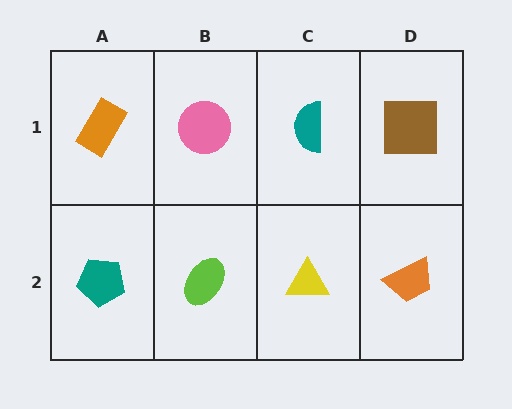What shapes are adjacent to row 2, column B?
A pink circle (row 1, column B), a teal pentagon (row 2, column A), a yellow triangle (row 2, column C).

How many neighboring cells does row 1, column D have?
2.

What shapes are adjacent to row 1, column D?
An orange trapezoid (row 2, column D), a teal semicircle (row 1, column C).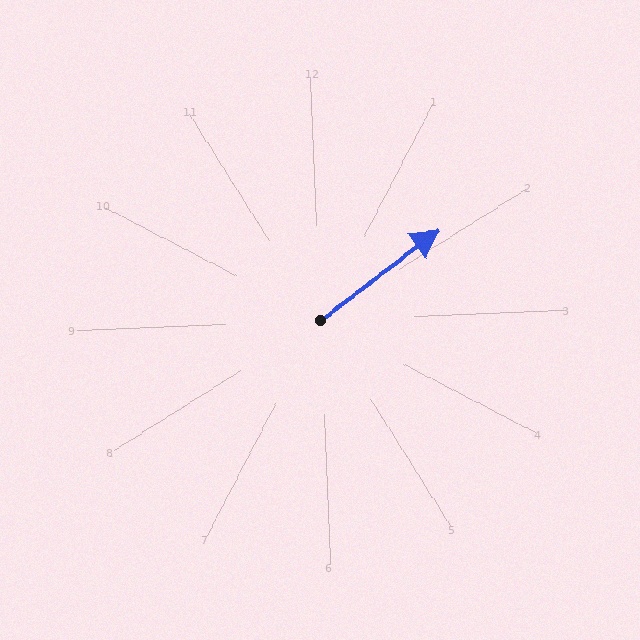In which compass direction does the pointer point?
Northeast.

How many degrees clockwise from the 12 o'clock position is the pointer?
Approximately 55 degrees.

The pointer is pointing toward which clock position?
Roughly 2 o'clock.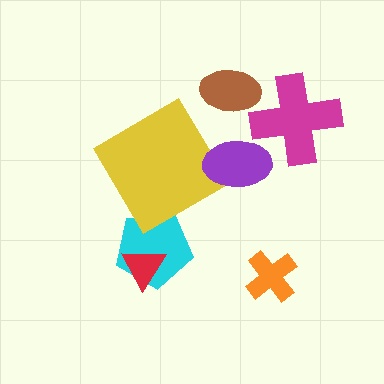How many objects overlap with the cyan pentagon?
1 object overlaps with the cyan pentagon.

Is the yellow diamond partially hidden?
Yes, it is partially covered by another shape.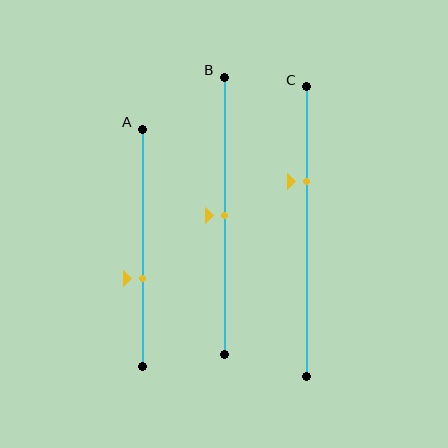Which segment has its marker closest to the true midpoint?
Segment B has its marker closest to the true midpoint.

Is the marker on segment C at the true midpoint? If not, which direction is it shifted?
No, the marker on segment C is shifted upward by about 17% of the segment length.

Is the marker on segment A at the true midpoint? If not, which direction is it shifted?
No, the marker on segment A is shifted downward by about 13% of the segment length.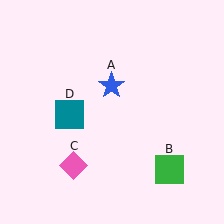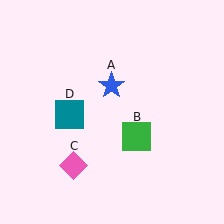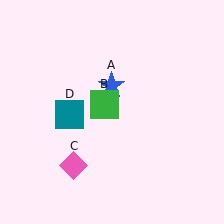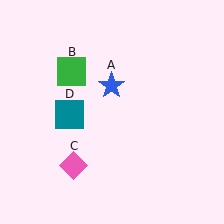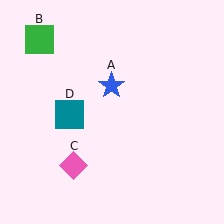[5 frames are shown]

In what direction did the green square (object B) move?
The green square (object B) moved up and to the left.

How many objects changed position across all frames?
1 object changed position: green square (object B).